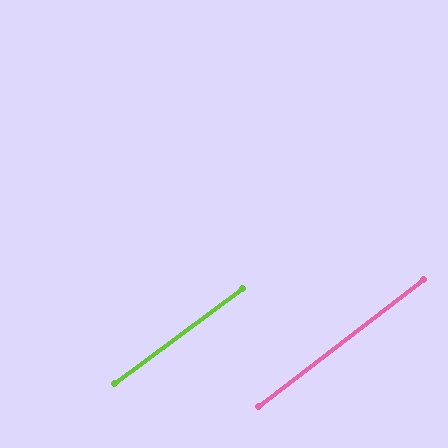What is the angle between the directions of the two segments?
Approximately 1 degree.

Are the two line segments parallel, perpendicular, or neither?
Parallel — their directions differ by only 0.8°.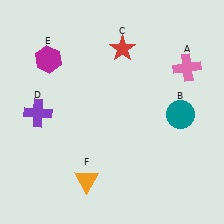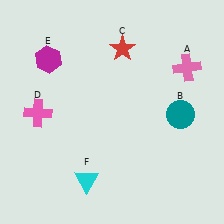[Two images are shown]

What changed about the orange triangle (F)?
In Image 1, F is orange. In Image 2, it changed to cyan.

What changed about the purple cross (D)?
In Image 1, D is purple. In Image 2, it changed to pink.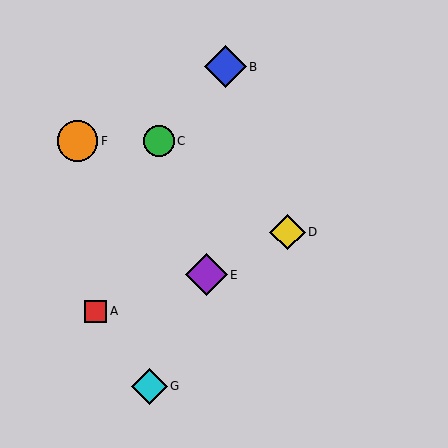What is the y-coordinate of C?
Object C is at y≈141.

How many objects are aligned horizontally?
2 objects (C, F) are aligned horizontally.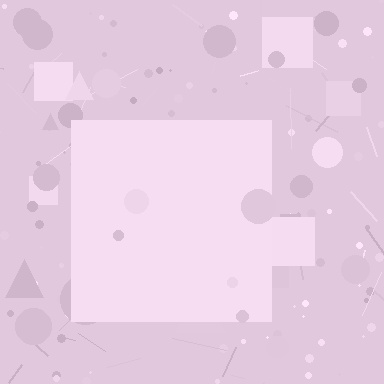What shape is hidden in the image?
A square is hidden in the image.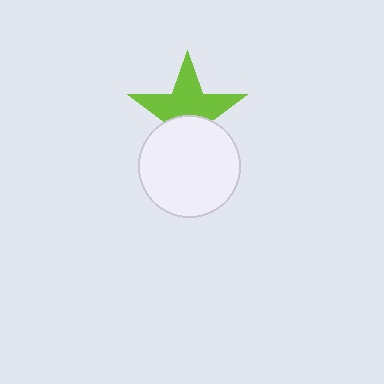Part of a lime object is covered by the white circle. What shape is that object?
It is a star.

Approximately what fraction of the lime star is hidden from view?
Roughly 40% of the lime star is hidden behind the white circle.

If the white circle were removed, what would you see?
You would see the complete lime star.